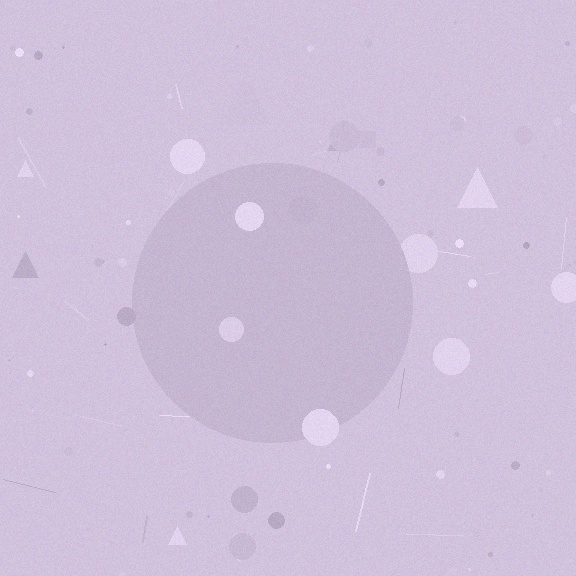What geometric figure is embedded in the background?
A circle is embedded in the background.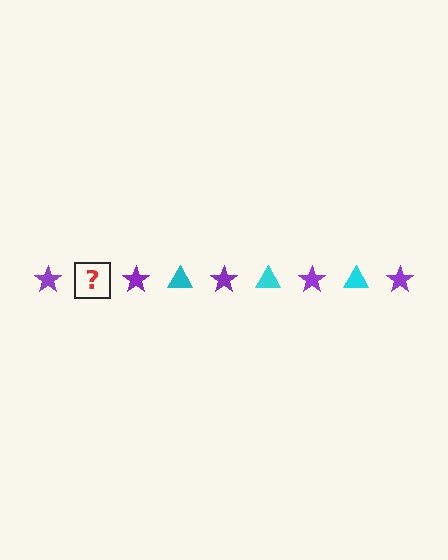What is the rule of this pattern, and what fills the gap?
The rule is that the pattern alternates between purple star and cyan triangle. The gap should be filled with a cyan triangle.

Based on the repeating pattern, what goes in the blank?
The blank should be a cyan triangle.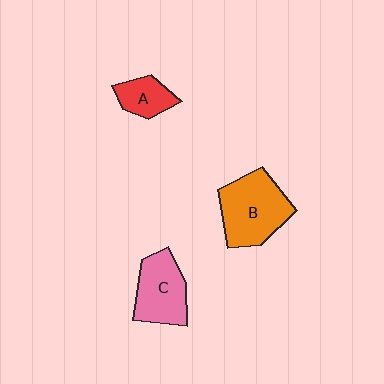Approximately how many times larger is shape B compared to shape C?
Approximately 1.3 times.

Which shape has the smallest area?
Shape A (red).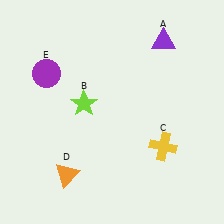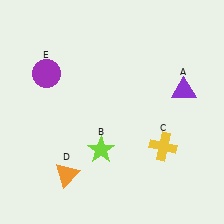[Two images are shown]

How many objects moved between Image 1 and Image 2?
2 objects moved between the two images.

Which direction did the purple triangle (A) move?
The purple triangle (A) moved down.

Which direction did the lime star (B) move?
The lime star (B) moved down.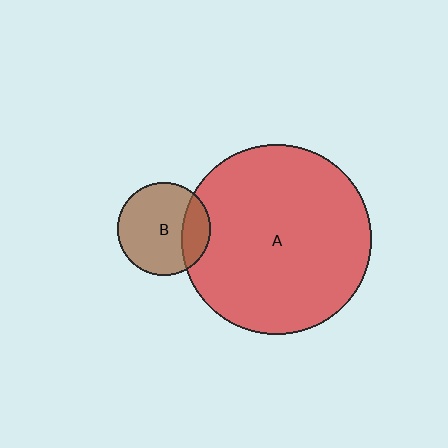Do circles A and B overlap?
Yes.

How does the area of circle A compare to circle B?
Approximately 4.2 times.